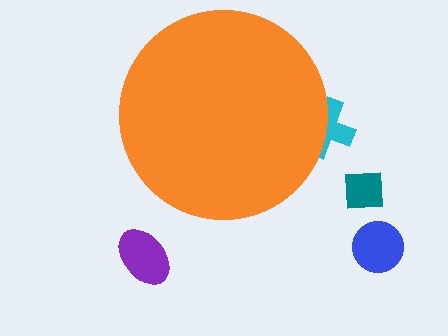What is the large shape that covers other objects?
An orange circle.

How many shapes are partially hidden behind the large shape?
1 shape is partially hidden.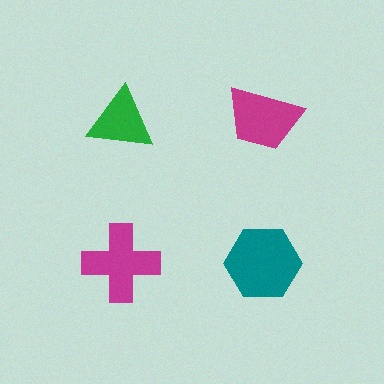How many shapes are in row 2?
2 shapes.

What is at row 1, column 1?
A green triangle.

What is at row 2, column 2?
A teal hexagon.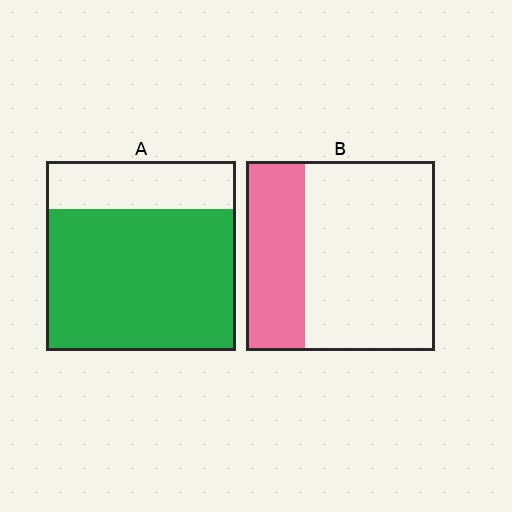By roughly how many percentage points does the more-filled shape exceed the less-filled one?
By roughly 45 percentage points (A over B).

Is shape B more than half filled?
No.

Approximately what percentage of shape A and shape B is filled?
A is approximately 75% and B is approximately 30%.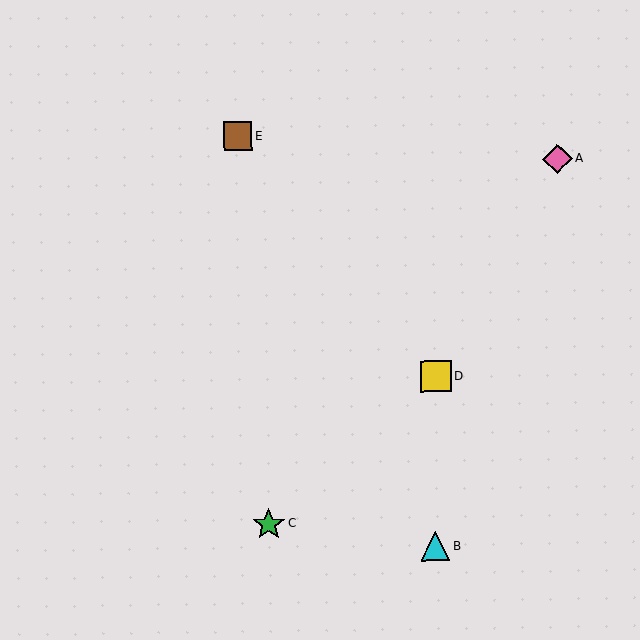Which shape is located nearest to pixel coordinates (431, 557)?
The cyan triangle (labeled B) at (436, 546) is nearest to that location.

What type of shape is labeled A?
Shape A is a pink diamond.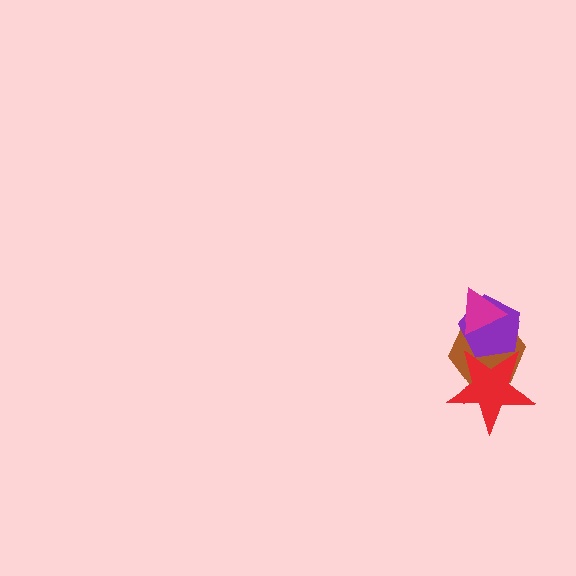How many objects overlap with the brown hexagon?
3 objects overlap with the brown hexagon.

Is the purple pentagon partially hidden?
Yes, it is partially covered by another shape.